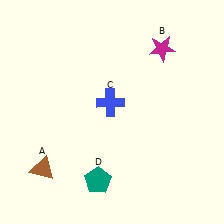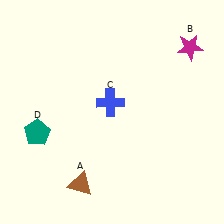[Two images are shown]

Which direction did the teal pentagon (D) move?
The teal pentagon (D) moved left.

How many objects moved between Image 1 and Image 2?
3 objects moved between the two images.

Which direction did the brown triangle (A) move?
The brown triangle (A) moved right.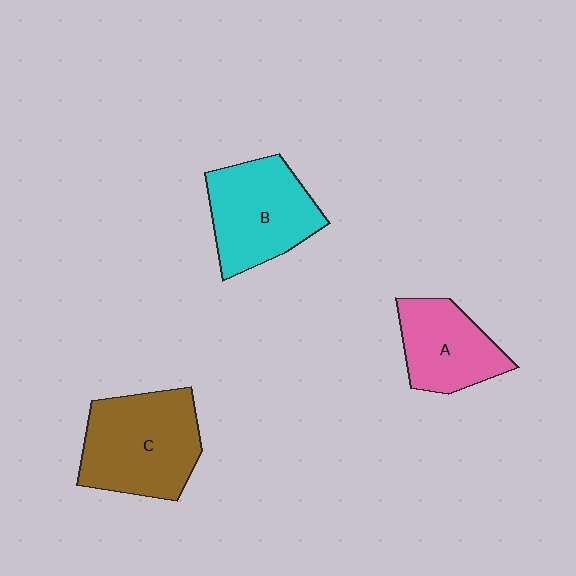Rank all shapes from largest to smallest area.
From largest to smallest: C (brown), B (cyan), A (pink).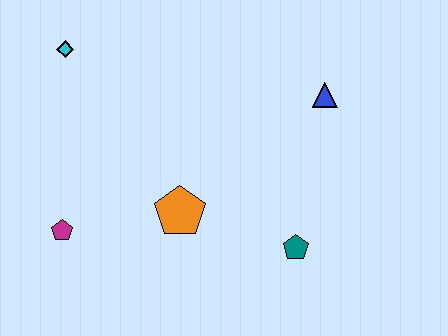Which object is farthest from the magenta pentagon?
The blue triangle is farthest from the magenta pentagon.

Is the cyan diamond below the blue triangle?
No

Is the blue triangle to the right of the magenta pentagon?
Yes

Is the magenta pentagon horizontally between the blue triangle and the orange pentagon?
No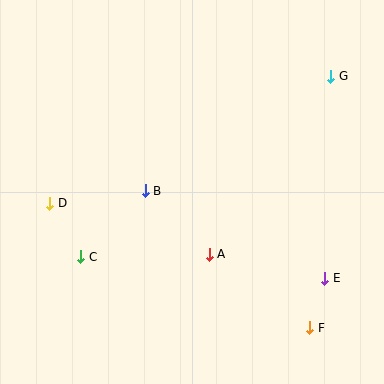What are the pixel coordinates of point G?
Point G is at (331, 76).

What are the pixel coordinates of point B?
Point B is at (145, 191).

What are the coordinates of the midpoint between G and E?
The midpoint between G and E is at (328, 177).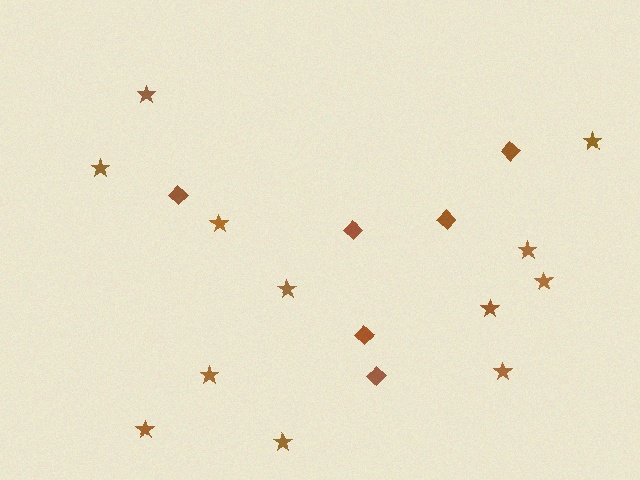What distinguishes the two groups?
There are 2 groups: one group of stars (12) and one group of diamonds (6).